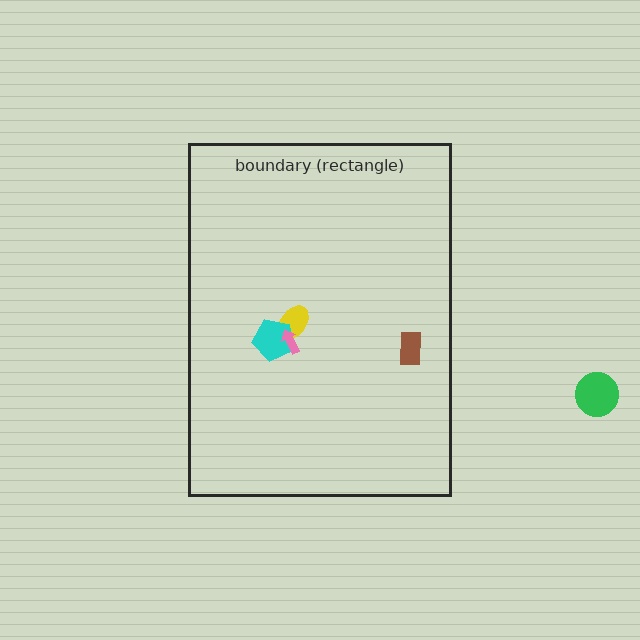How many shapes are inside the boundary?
4 inside, 1 outside.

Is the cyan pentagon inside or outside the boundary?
Inside.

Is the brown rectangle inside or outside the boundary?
Inside.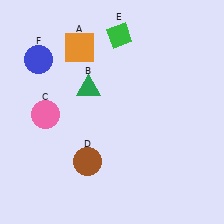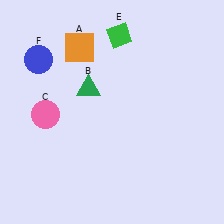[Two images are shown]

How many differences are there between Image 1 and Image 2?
There is 1 difference between the two images.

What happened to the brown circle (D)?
The brown circle (D) was removed in Image 2. It was in the bottom-left area of Image 1.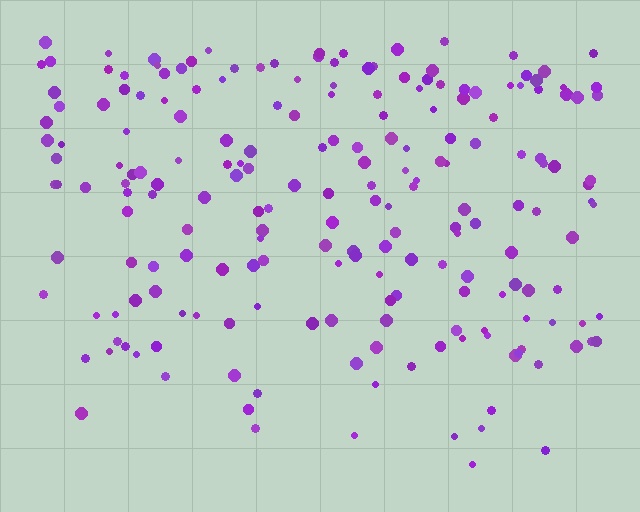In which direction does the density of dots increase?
From bottom to top, with the top side densest.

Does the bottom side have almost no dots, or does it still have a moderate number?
Still a moderate number, just noticeably fewer than the top.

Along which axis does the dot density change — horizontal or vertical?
Vertical.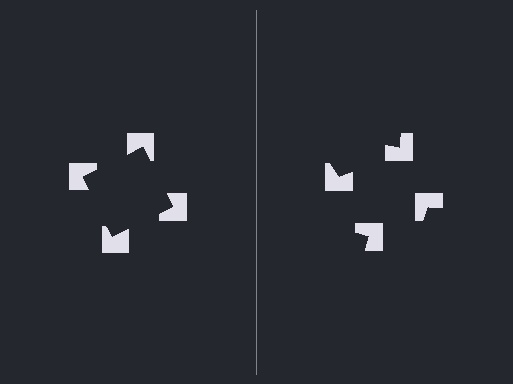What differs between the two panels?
The notched squares are positioned identically on both sides; only the wedge orientations differ. On the left they align to a square; on the right they are misaligned.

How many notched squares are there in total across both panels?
8 — 4 on each side.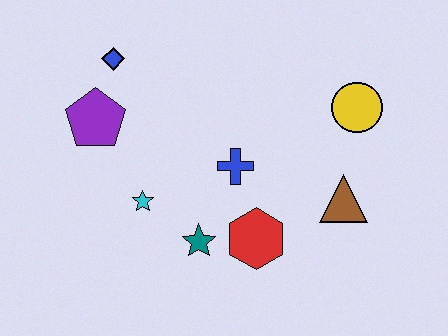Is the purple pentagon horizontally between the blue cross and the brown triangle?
No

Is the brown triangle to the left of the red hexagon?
No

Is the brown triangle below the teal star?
No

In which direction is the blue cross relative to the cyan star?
The blue cross is to the right of the cyan star.